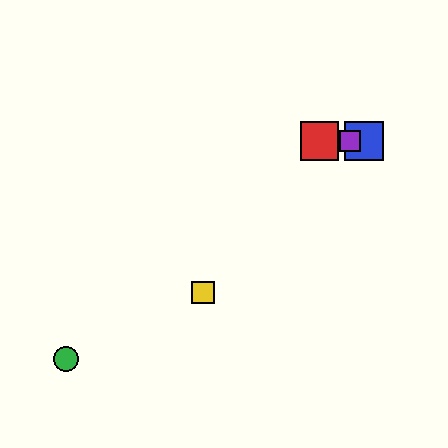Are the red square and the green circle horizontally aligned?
No, the red square is at y≈141 and the green circle is at y≈359.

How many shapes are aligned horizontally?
3 shapes (the red square, the blue square, the purple square) are aligned horizontally.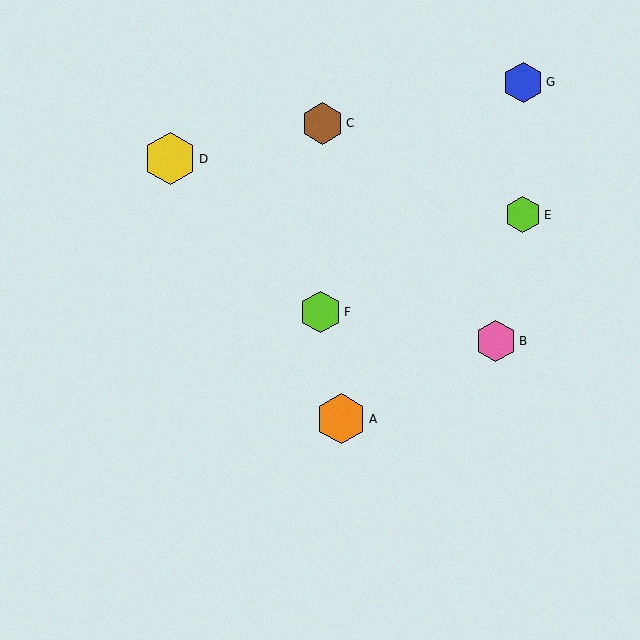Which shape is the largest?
The yellow hexagon (labeled D) is the largest.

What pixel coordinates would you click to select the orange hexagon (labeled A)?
Click at (341, 419) to select the orange hexagon A.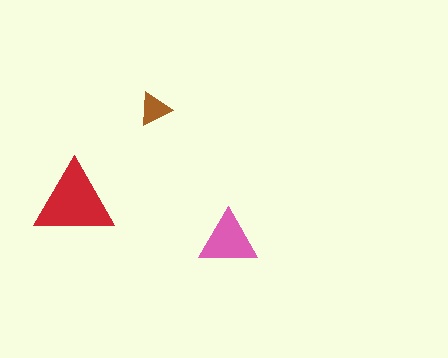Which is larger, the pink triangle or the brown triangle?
The pink one.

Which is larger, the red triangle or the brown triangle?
The red one.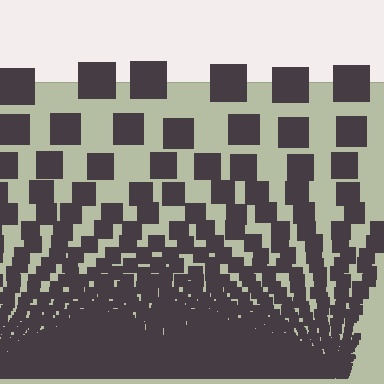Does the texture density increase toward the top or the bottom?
Density increases toward the bottom.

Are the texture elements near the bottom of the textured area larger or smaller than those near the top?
Smaller. The gradient is inverted — elements near the bottom are smaller and denser.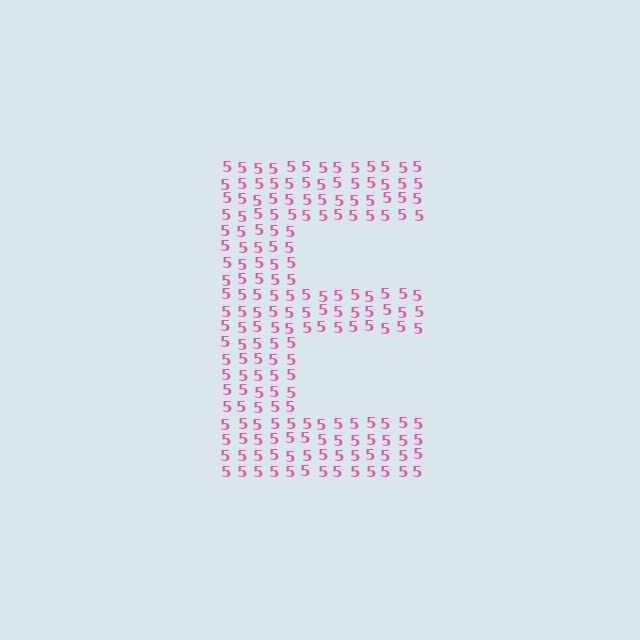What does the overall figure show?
The overall figure shows the letter E.